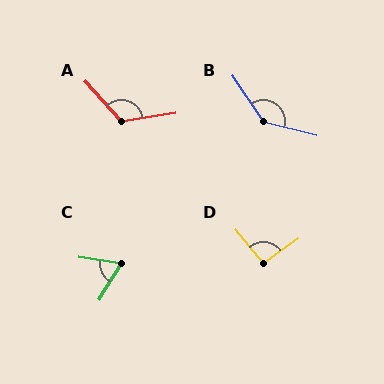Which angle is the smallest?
C, at approximately 66 degrees.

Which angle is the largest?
B, at approximately 138 degrees.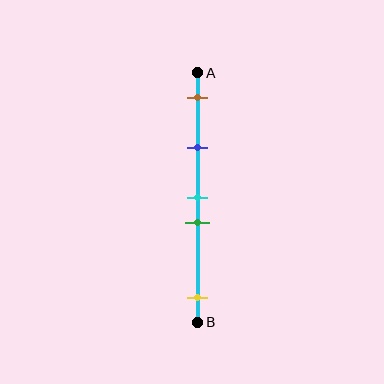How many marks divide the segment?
There are 5 marks dividing the segment.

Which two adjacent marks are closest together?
The cyan and green marks are the closest adjacent pair.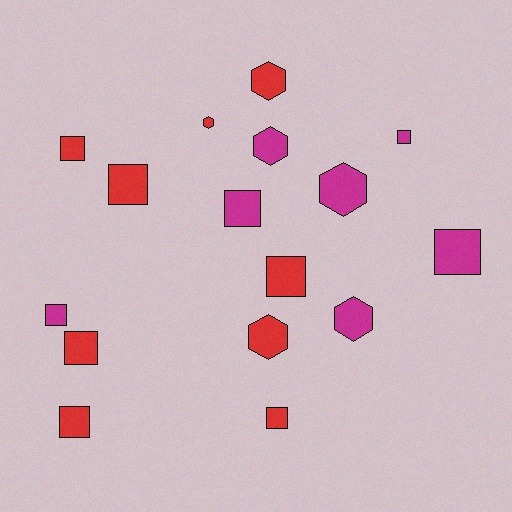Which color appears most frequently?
Red, with 9 objects.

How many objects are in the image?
There are 16 objects.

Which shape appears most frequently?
Square, with 10 objects.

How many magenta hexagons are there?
There are 3 magenta hexagons.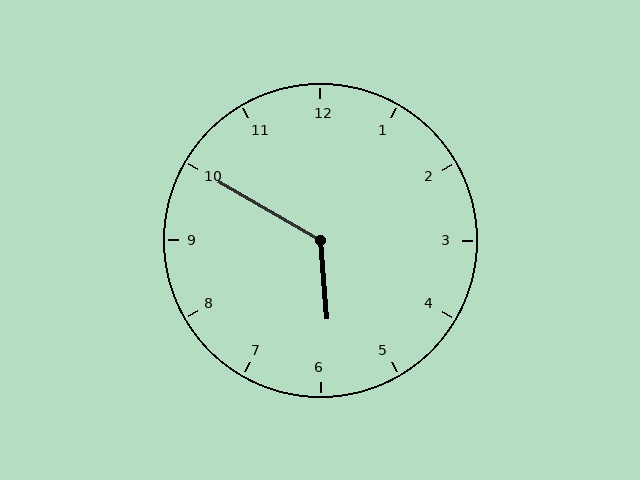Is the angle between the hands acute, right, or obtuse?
It is obtuse.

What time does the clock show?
5:50.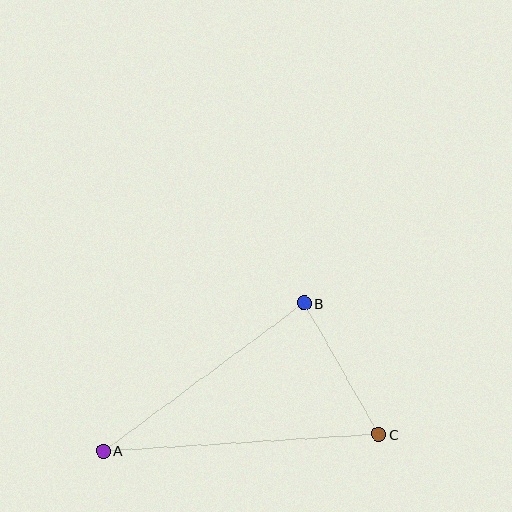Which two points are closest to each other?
Points B and C are closest to each other.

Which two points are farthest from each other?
Points A and C are farthest from each other.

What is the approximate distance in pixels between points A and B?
The distance between A and B is approximately 249 pixels.